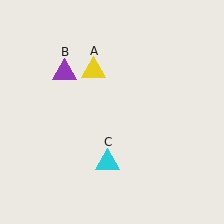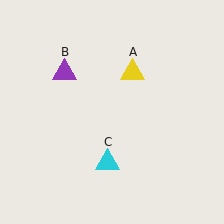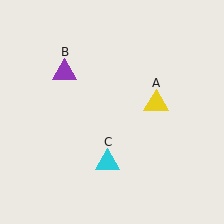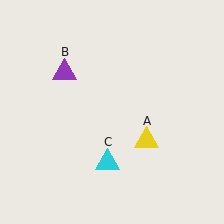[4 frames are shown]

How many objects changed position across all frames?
1 object changed position: yellow triangle (object A).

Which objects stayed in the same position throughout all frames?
Purple triangle (object B) and cyan triangle (object C) remained stationary.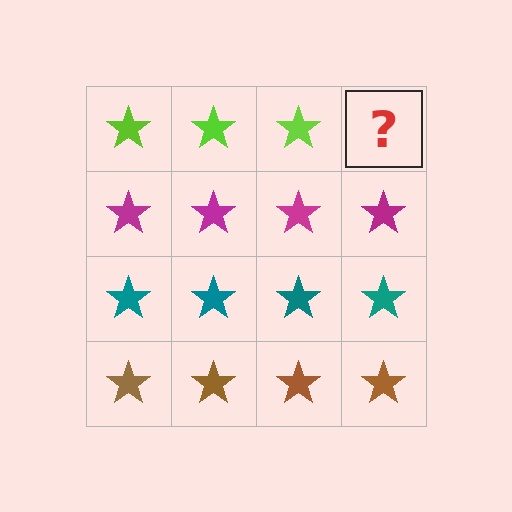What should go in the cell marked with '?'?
The missing cell should contain a lime star.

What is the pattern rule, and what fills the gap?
The rule is that each row has a consistent color. The gap should be filled with a lime star.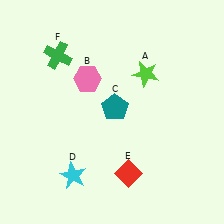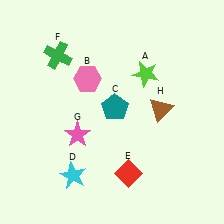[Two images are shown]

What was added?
A pink star (G), a brown triangle (H) were added in Image 2.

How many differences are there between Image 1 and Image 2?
There are 2 differences between the two images.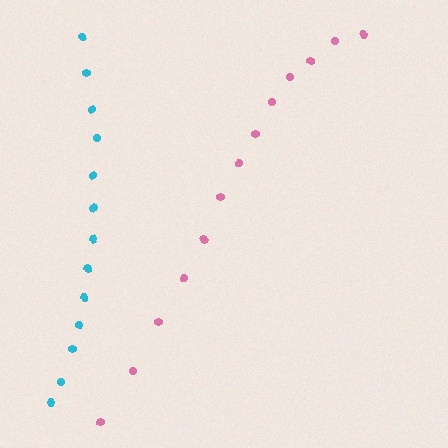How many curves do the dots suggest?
There are 2 distinct paths.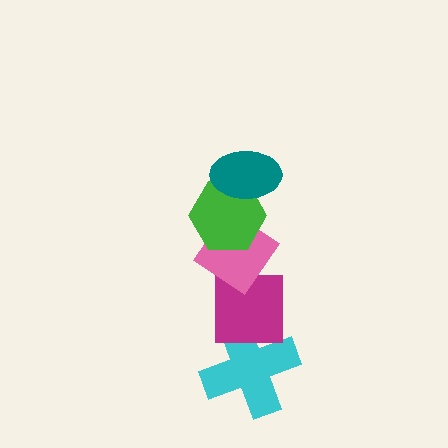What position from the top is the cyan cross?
The cyan cross is 5th from the top.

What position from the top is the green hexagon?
The green hexagon is 2nd from the top.